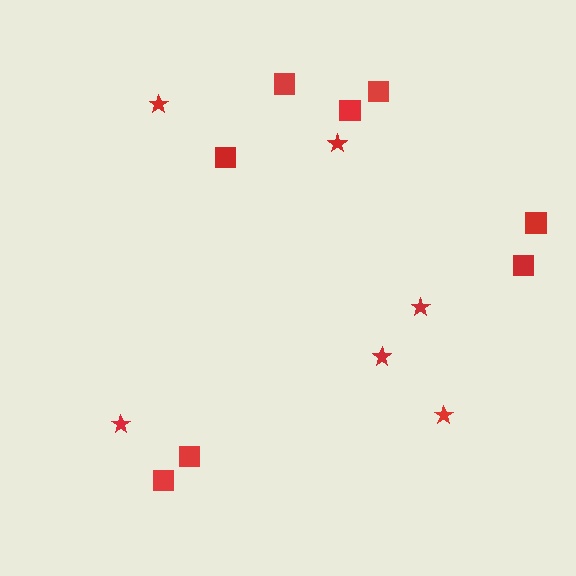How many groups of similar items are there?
There are 2 groups: one group of squares (8) and one group of stars (6).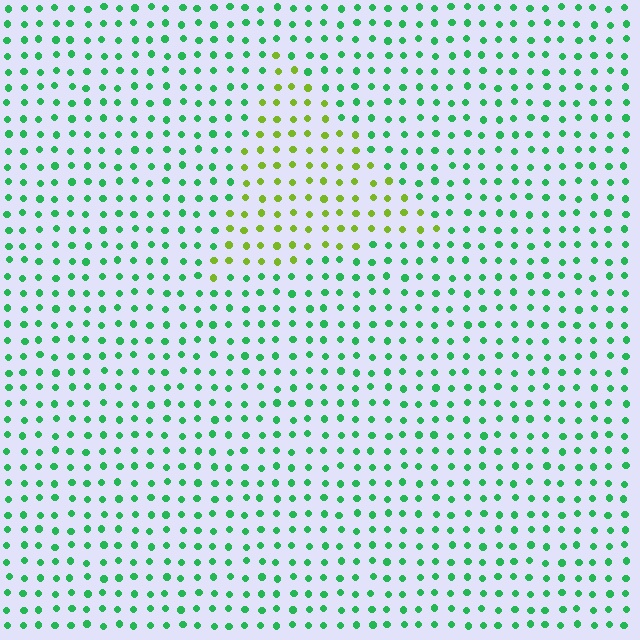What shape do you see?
I see a triangle.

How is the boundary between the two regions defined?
The boundary is defined purely by a slight shift in hue (about 53 degrees). Spacing, size, and orientation are identical on both sides.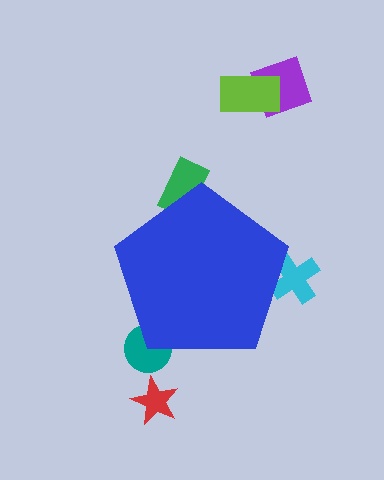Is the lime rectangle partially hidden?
No, the lime rectangle is fully visible.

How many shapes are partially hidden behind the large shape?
3 shapes are partially hidden.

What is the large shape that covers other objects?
A blue pentagon.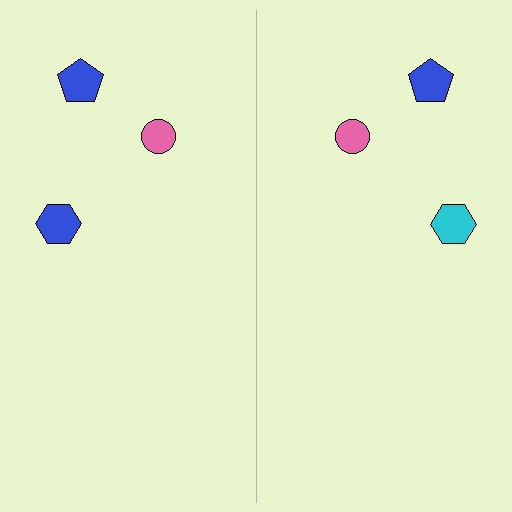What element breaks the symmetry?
The cyan hexagon on the right side breaks the symmetry — its mirror counterpart is blue.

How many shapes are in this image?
There are 6 shapes in this image.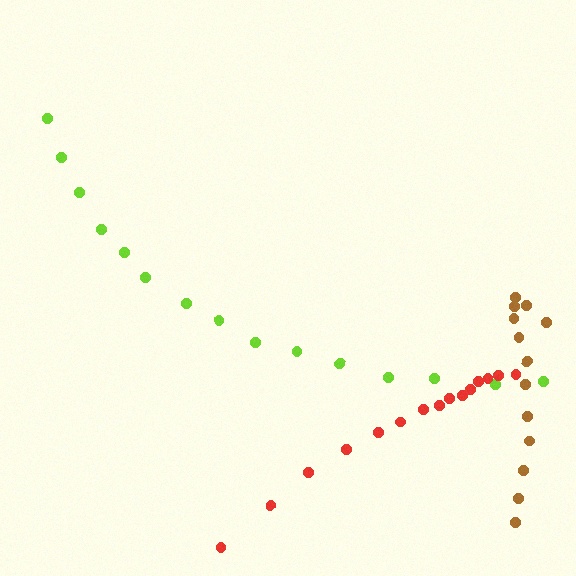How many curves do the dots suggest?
There are 3 distinct paths.